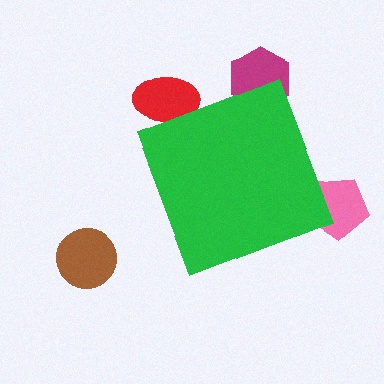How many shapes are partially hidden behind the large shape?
3 shapes are partially hidden.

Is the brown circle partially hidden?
No, the brown circle is fully visible.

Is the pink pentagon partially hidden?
Yes, the pink pentagon is partially hidden behind the green diamond.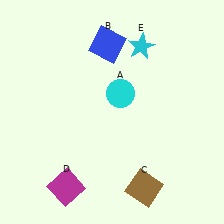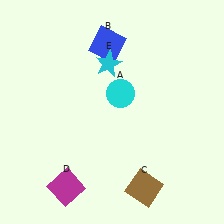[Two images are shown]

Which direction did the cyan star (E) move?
The cyan star (E) moved left.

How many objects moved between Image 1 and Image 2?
1 object moved between the two images.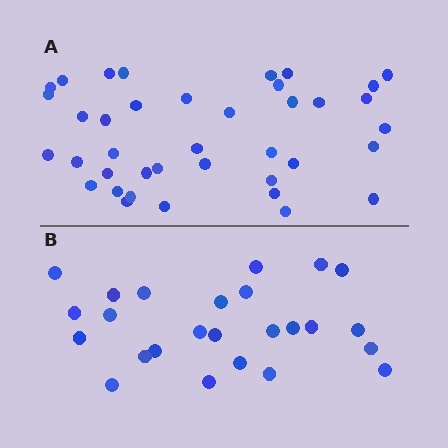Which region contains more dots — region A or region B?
Region A (the top region) has more dots.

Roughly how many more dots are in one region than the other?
Region A has approximately 15 more dots than region B.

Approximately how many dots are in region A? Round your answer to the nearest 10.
About 40 dots. (The exact count is 39, which rounds to 40.)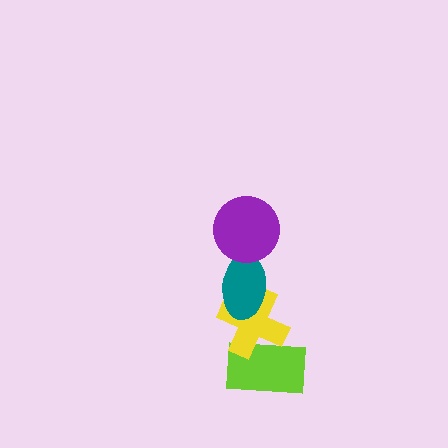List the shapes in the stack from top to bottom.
From top to bottom: the purple circle, the teal ellipse, the yellow cross, the lime rectangle.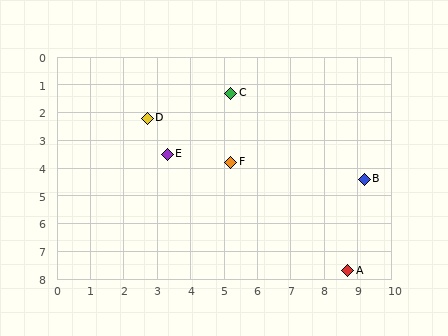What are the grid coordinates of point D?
Point D is at approximately (2.7, 2.2).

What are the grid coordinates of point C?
Point C is at approximately (5.2, 1.3).